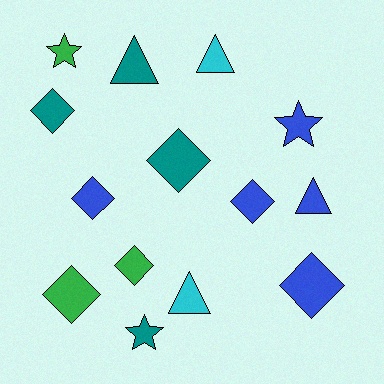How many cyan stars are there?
There are no cyan stars.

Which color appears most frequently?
Blue, with 5 objects.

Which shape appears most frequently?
Diamond, with 7 objects.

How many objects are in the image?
There are 14 objects.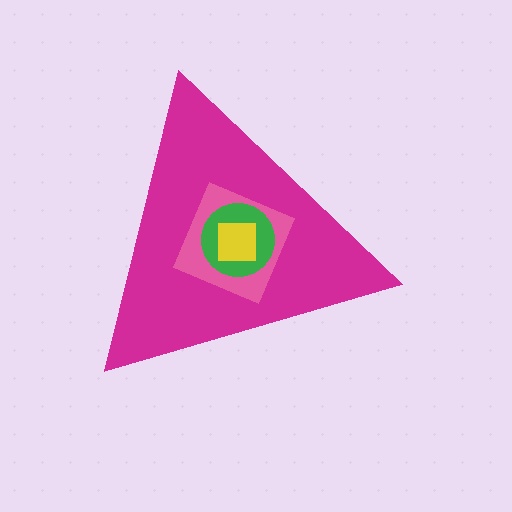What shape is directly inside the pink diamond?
The green circle.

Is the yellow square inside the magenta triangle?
Yes.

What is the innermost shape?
The yellow square.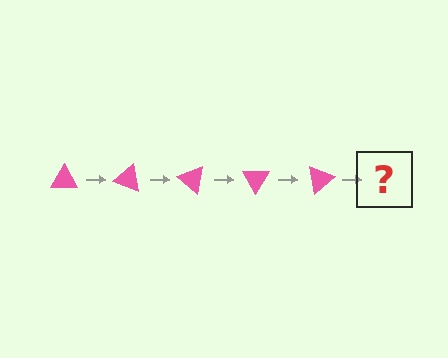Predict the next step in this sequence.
The next step is a pink triangle rotated 100 degrees.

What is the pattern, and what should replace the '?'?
The pattern is that the triangle rotates 20 degrees each step. The '?' should be a pink triangle rotated 100 degrees.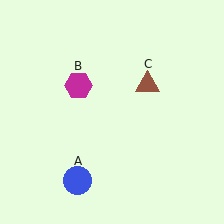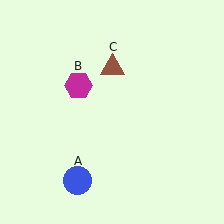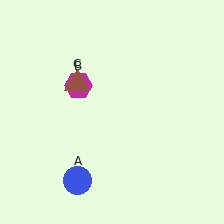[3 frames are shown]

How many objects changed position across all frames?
1 object changed position: brown triangle (object C).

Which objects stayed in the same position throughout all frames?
Blue circle (object A) and magenta hexagon (object B) remained stationary.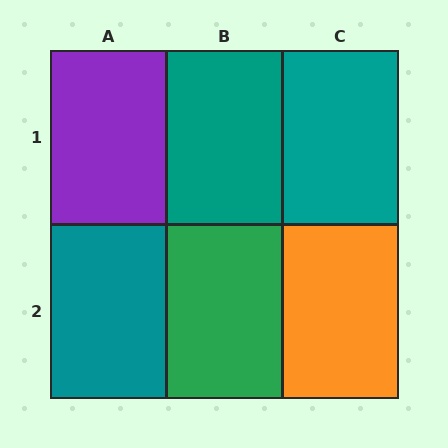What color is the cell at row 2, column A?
Teal.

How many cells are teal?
3 cells are teal.